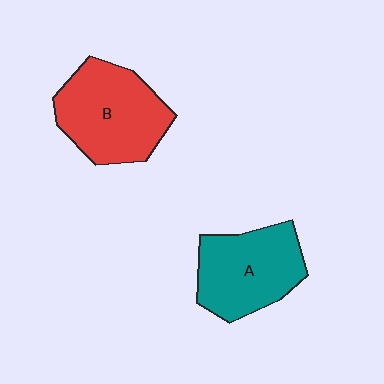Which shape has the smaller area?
Shape A (teal).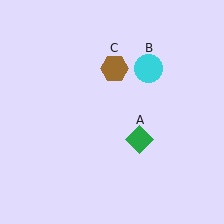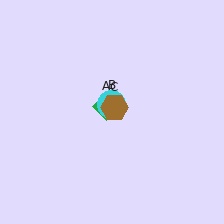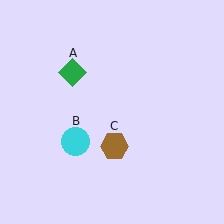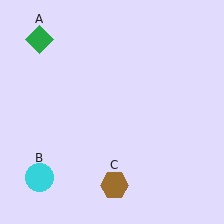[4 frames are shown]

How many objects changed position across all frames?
3 objects changed position: green diamond (object A), cyan circle (object B), brown hexagon (object C).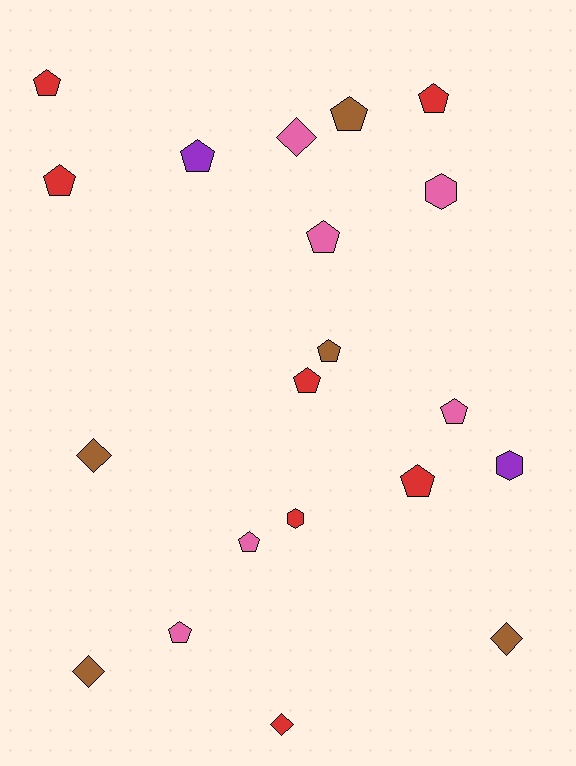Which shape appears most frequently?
Pentagon, with 12 objects.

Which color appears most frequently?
Red, with 7 objects.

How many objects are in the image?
There are 20 objects.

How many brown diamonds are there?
There are 3 brown diamonds.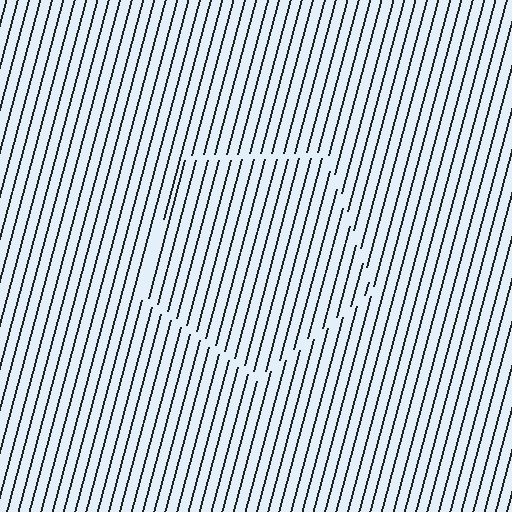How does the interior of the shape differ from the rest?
The interior of the shape contains the same grating, shifted by half a period — the contour is defined by the phase discontinuity where line-ends from the inner and outer gratings abut.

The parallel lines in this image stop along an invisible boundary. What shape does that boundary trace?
An illusory pentagon. The interior of the shape contains the same grating, shifted by half a period — the contour is defined by the phase discontinuity where line-ends from the inner and outer gratings abut.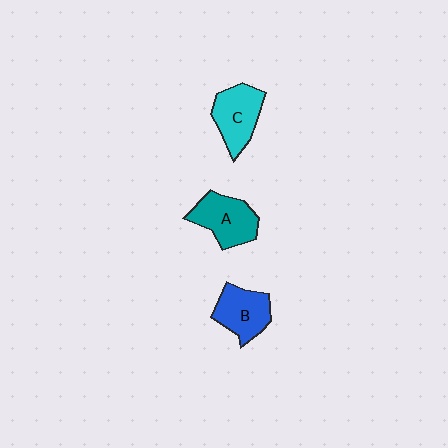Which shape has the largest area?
Shape A (teal).